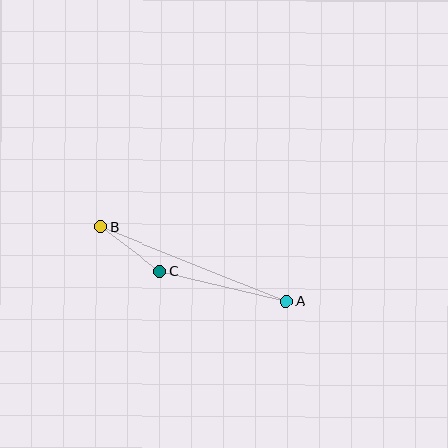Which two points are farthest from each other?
Points A and B are farthest from each other.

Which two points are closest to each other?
Points B and C are closest to each other.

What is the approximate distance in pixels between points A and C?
The distance between A and C is approximately 131 pixels.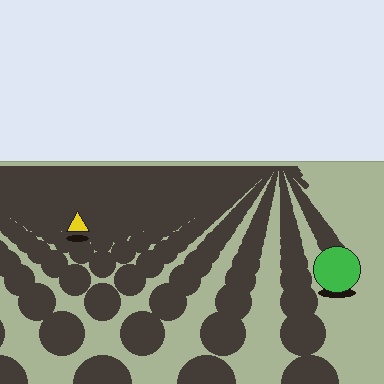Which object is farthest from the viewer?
The yellow triangle is farthest from the viewer. It appears smaller and the ground texture around it is denser.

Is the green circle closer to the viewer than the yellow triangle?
Yes. The green circle is closer — you can tell from the texture gradient: the ground texture is coarser near it.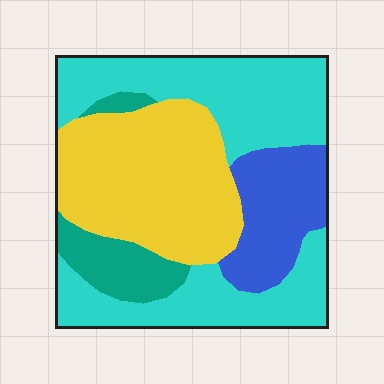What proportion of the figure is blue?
Blue takes up about one sixth (1/6) of the figure.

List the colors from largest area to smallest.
From largest to smallest: cyan, yellow, blue, teal.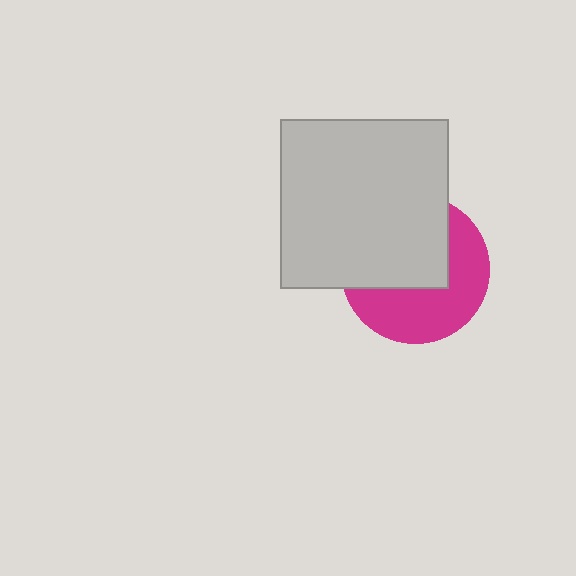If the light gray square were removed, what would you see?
You would see the complete magenta circle.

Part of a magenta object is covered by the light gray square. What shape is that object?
It is a circle.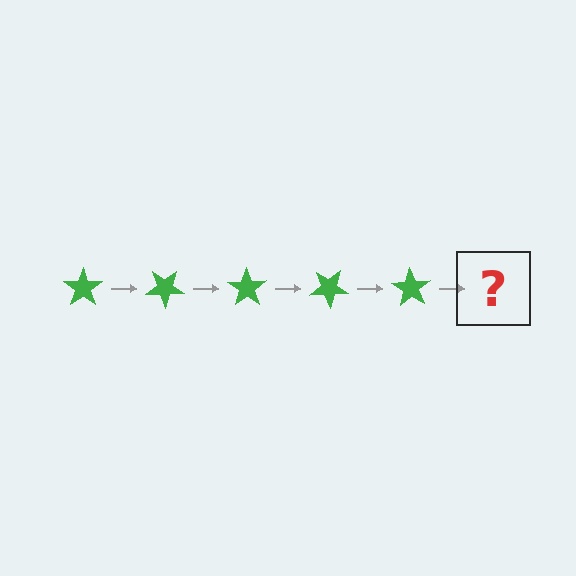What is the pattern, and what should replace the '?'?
The pattern is that the star rotates 35 degrees each step. The '?' should be a green star rotated 175 degrees.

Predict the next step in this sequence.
The next step is a green star rotated 175 degrees.